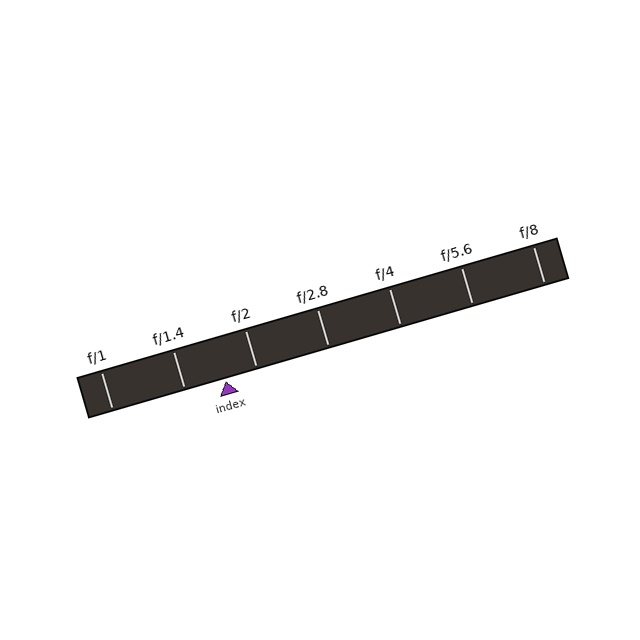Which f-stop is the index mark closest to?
The index mark is closest to f/2.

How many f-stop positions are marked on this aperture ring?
There are 7 f-stop positions marked.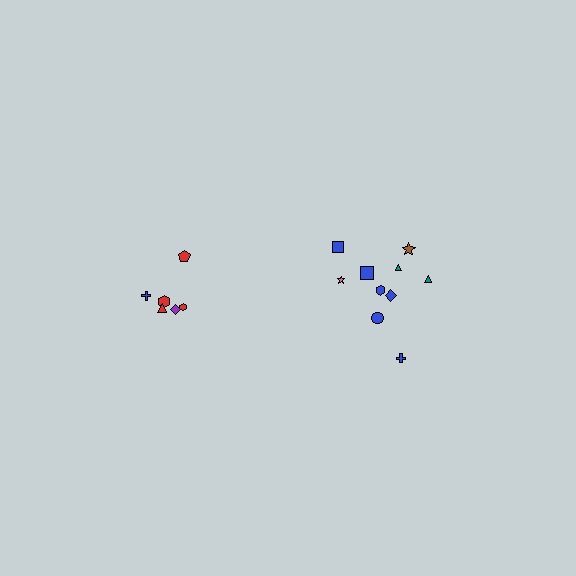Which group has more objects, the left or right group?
The right group.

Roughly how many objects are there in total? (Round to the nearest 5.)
Roughly 15 objects in total.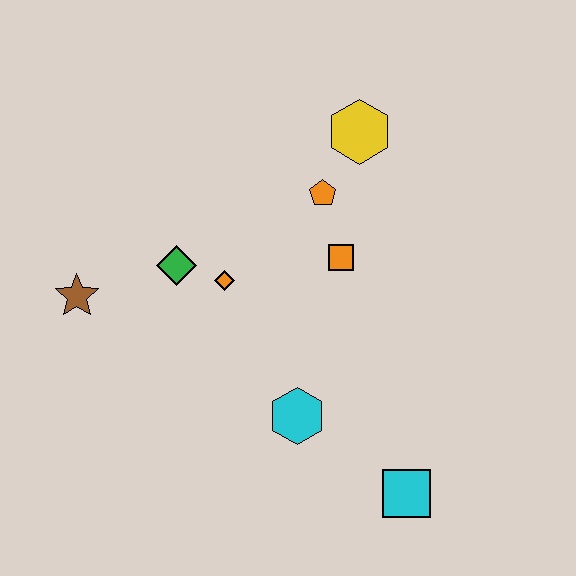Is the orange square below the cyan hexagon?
No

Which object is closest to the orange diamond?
The green diamond is closest to the orange diamond.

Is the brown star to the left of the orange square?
Yes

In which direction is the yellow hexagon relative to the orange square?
The yellow hexagon is above the orange square.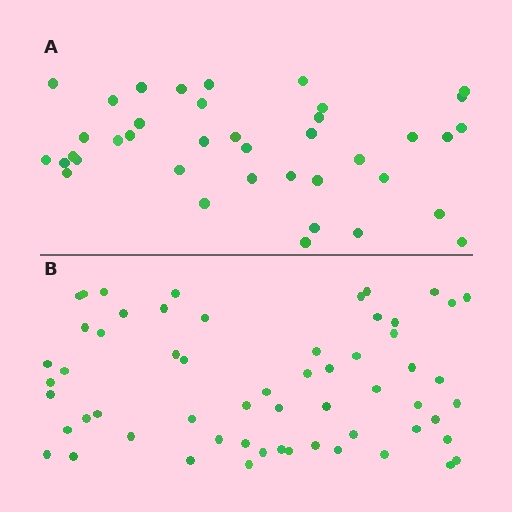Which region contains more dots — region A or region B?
Region B (the bottom region) has more dots.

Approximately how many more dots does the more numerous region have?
Region B has approximately 20 more dots than region A.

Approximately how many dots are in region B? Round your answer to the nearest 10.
About 60 dots. (The exact count is 59, which rounds to 60.)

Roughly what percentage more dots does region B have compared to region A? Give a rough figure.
About 50% more.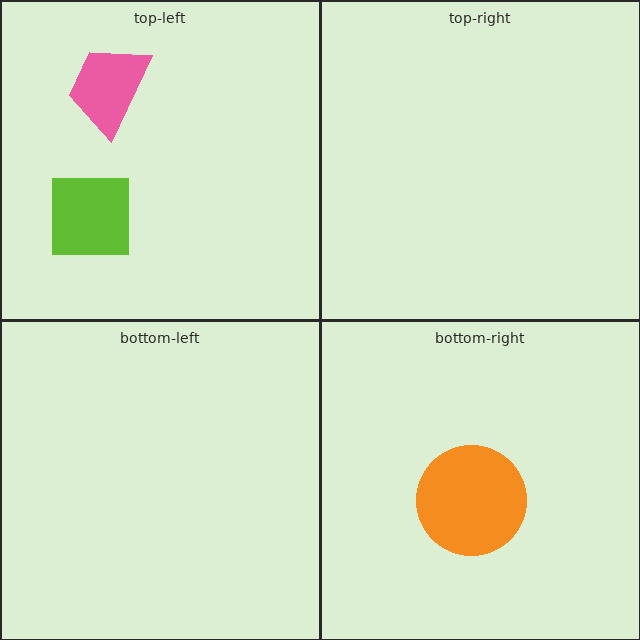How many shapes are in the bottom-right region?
1.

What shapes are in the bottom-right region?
The orange circle.